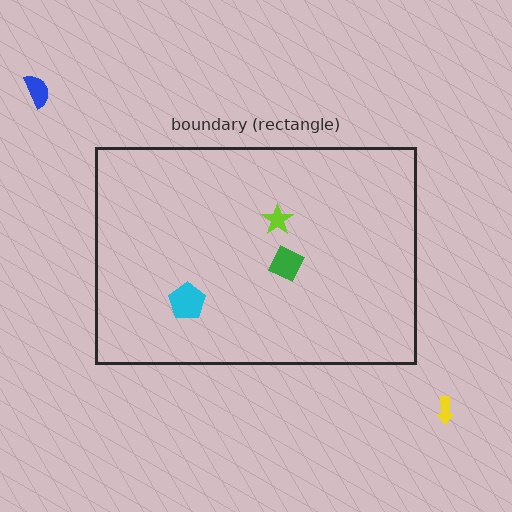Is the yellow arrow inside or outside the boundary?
Outside.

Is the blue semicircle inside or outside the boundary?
Outside.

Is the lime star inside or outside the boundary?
Inside.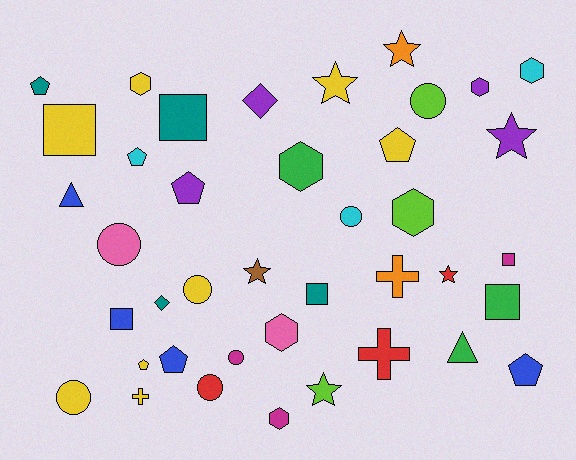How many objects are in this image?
There are 40 objects.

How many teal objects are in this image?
There are 4 teal objects.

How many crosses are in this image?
There are 3 crosses.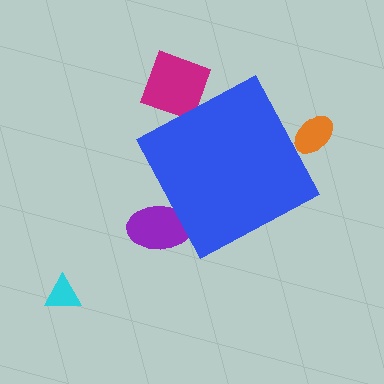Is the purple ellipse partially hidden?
Yes, the purple ellipse is partially hidden behind the blue diamond.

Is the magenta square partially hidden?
Yes, the magenta square is partially hidden behind the blue diamond.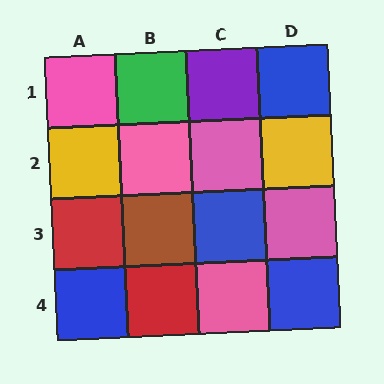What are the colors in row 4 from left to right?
Blue, red, pink, blue.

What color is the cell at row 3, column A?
Red.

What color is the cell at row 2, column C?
Pink.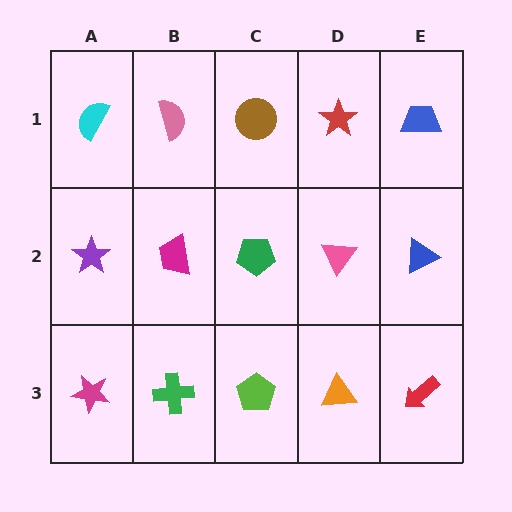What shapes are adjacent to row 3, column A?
A purple star (row 2, column A), a green cross (row 3, column B).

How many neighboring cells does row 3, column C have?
3.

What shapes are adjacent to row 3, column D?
A pink triangle (row 2, column D), a lime pentagon (row 3, column C), a red arrow (row 3, column E).